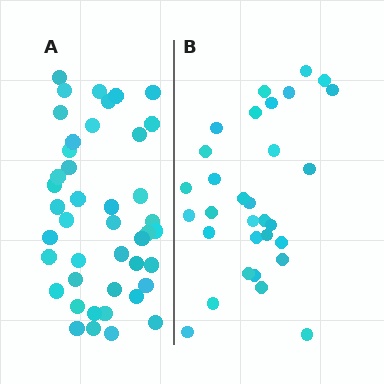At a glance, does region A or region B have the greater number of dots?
Region A (the left region) has more dots.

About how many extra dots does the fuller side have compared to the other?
Region A has roughly 12 or so more dots than region B.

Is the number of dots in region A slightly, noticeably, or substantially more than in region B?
Region A has noticeably more, but not dramatically so. The ratio is roughly 1.4 to 1.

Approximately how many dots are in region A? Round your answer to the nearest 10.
About 40 dots. (The exact count is 43, which rounds to 40.)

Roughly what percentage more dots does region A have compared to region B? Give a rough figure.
About 40% more.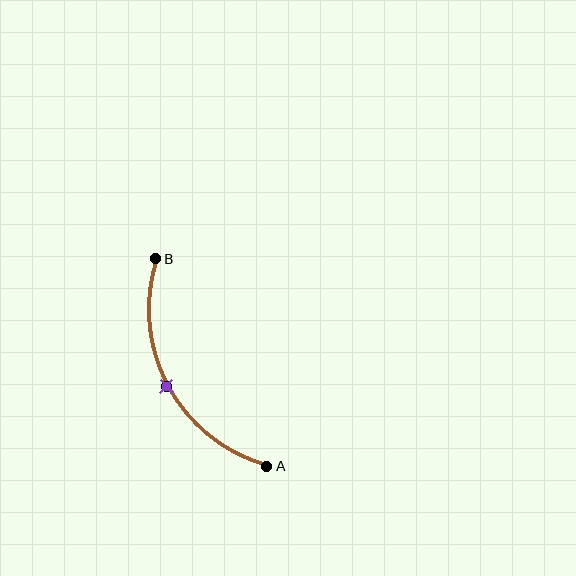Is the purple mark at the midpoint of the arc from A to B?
Yes. The purple mark lies on the arc at equal arc-length from both A and B — it is the arc midpoint.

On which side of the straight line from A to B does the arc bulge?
The arc bulges to the left of the straight line connecting A and B.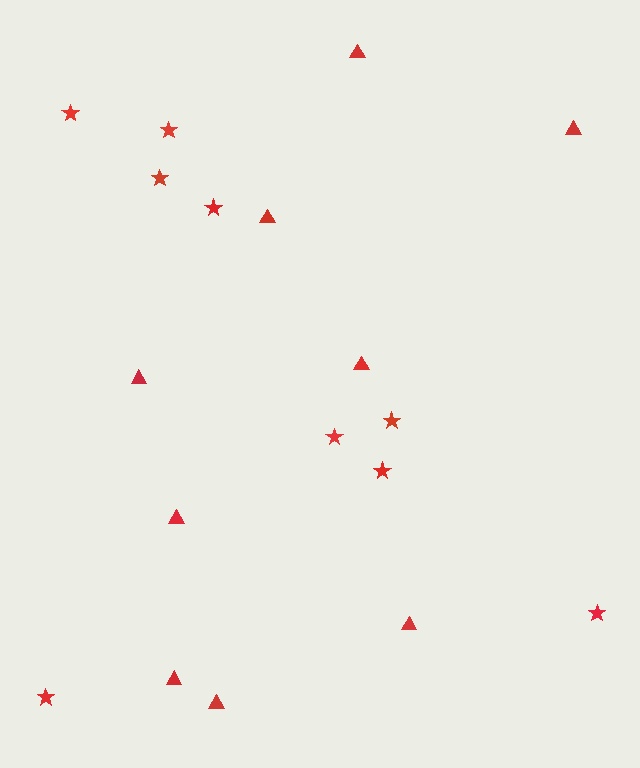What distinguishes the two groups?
There are 2 groups: one group of triangles (9) and one group of stars (9).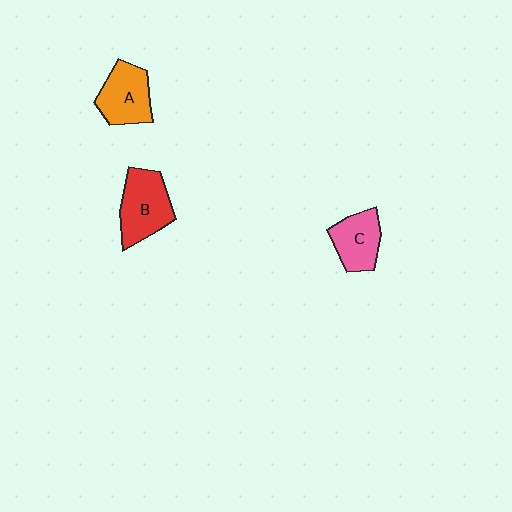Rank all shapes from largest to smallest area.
From largest to smallest: B (red), A (orange), C (pink).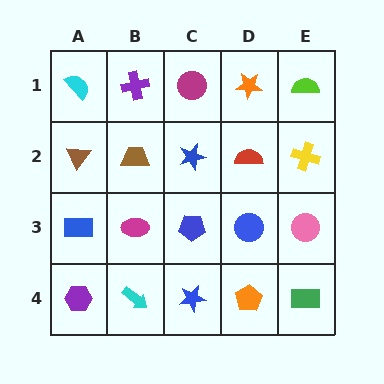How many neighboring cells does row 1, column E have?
2.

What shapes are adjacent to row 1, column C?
A blue star (row 2, column C), a purple cross (row 1, column B), an orange star (row 1, column D).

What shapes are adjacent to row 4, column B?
A magenta ellipse (row 3, column B), a purple hexagon (row 4, column A), a blue star (row 4, column C).